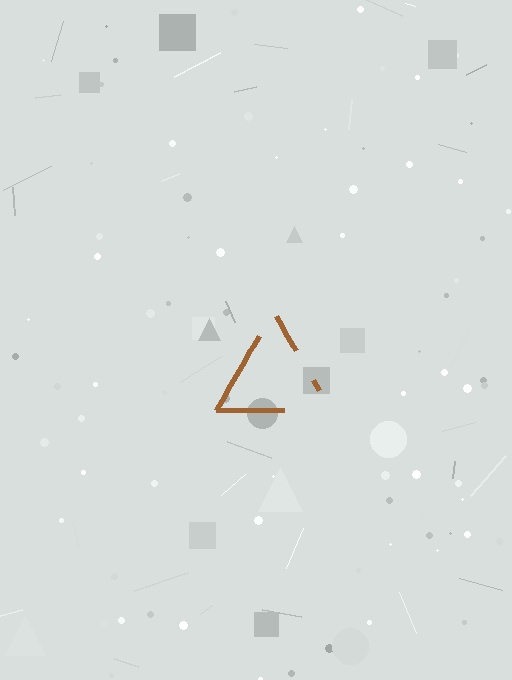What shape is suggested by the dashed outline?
The dashed outline suggests a triangle.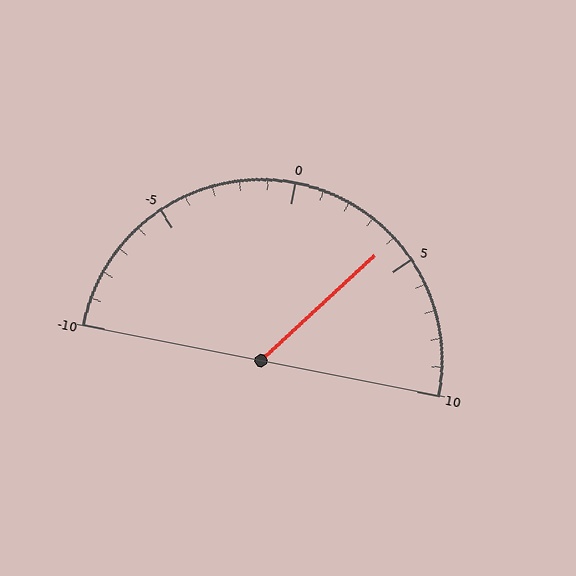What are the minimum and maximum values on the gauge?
The gauge ranges from -10 to 10.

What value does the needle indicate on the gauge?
The needle indicates approximately 4.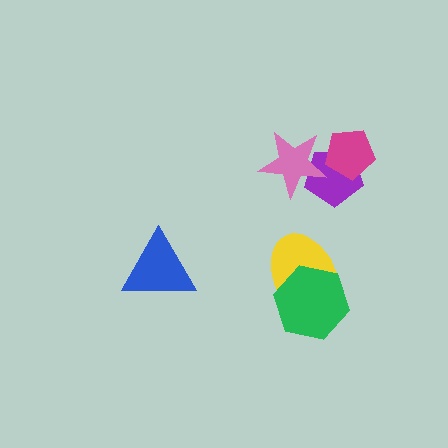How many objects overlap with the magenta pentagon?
1 object overlaps with the magenta pentagon.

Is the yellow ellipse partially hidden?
Yes, it is partially covered by another shape.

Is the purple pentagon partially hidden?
Yes, it is partially covered by another shape.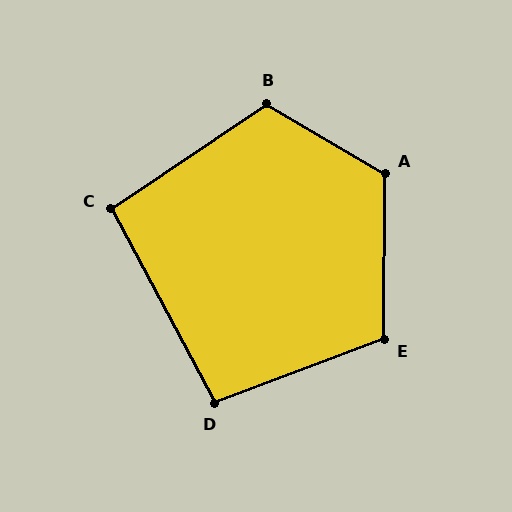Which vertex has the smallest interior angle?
C, at approximately 96 degrees.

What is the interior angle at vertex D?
Approximately 98 degrees (obtuse).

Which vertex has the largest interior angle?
A, at approximately 120 degrees.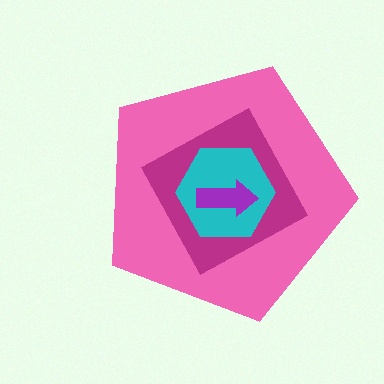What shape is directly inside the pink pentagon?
The magenta diamond.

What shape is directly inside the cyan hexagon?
The purple arrow.